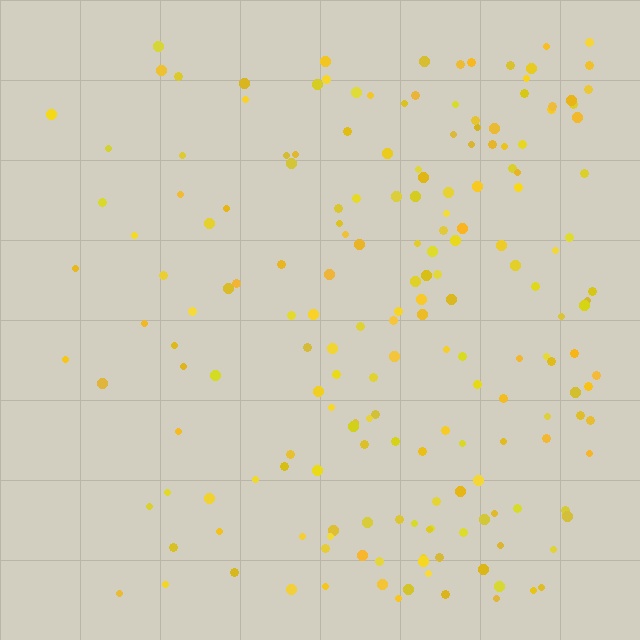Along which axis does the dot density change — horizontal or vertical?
Horizontal.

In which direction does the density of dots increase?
From left to right, with the right side densest.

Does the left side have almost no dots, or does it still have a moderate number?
Still a moderate number, just noticeably fewer than the right.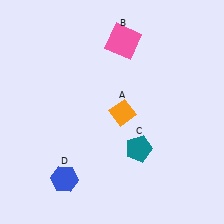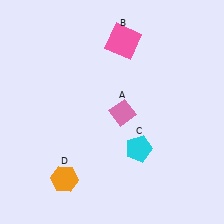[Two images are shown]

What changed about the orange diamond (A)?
In Image 1, A is orange. In Image 2, it changed to pink.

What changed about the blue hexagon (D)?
In Image 1, D is blue. In Image 2, it changed to orange.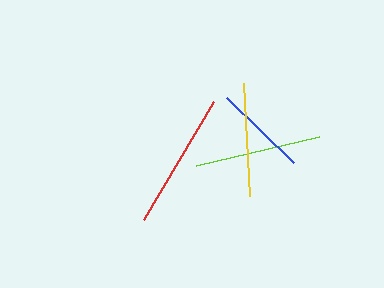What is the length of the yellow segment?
The yellow segment is approximately 113 pixels long.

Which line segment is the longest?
The red line is the longest at approximately 137 pixels.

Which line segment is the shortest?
The blue line is the shortest at approximately 93 pixels.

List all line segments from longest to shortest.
From longest to shortest: red, lime, yellow, blue.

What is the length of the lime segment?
The lime segment is approximately 126 pixels long.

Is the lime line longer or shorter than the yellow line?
The lime line is longer than the yellow line.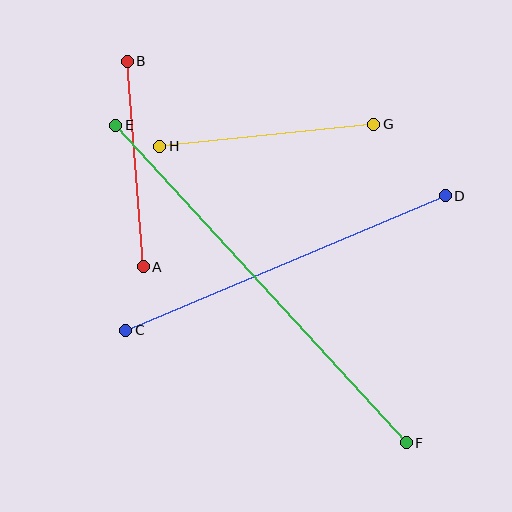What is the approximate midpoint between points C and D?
The midpoint is at approximately (285, 263) pixels.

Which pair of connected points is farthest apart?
Points E and F are farthest apart.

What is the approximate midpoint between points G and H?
The midpoint is at approximately (267, 135) pixels.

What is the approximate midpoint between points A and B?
The midpoint is at approximately (135, 164) pixels.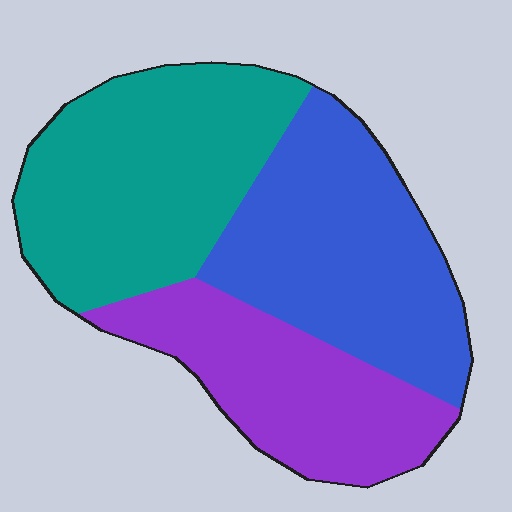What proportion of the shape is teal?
Teal takes up between a third and a half of the shape.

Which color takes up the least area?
Purple, at roughly 25%.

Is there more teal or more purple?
Teal.